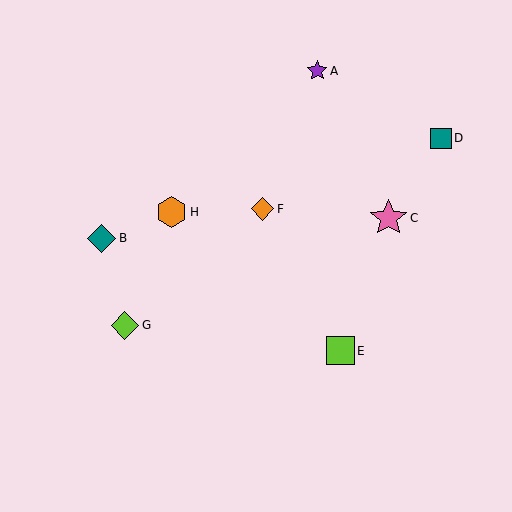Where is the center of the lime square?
The center of the lime square is at (340, 351).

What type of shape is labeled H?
Shape H is an orange hexagon.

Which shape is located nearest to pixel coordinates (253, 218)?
The orange diamond (labeled F) at (263, 209) is nearest to that location.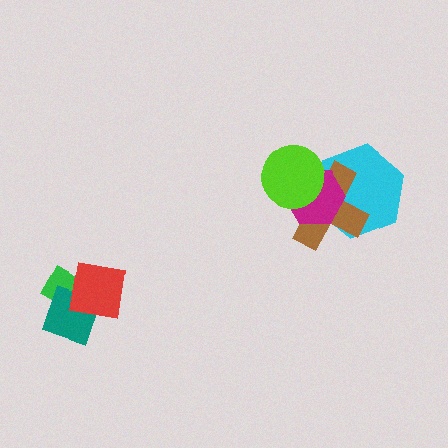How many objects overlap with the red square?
2 objects overlap with the red square.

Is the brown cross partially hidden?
Yes, it is partially covered by another shape.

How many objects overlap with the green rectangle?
2 objects overlap with the green rectangle.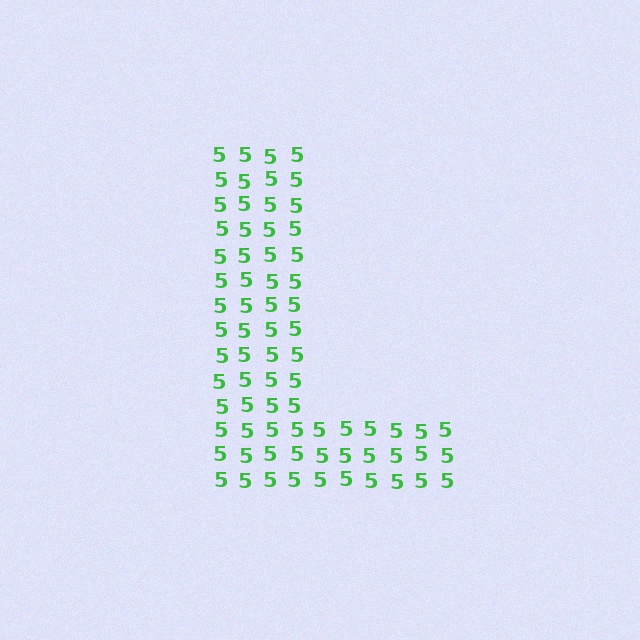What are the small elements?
The small elements are digit 5's.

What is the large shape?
The large shape is the letter L.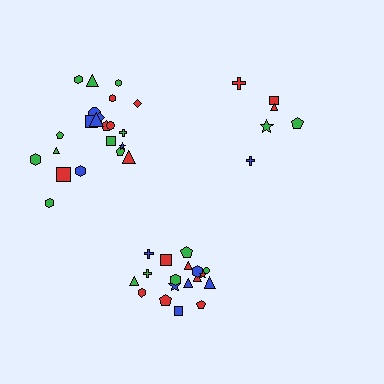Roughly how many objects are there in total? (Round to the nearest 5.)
Roughly 45 objects in total.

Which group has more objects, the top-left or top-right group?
The top-left group.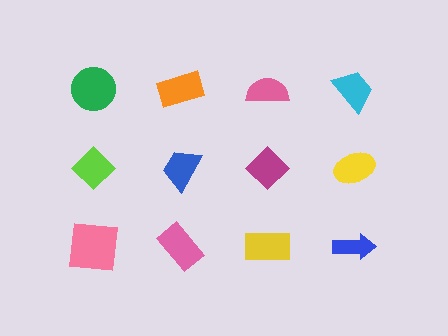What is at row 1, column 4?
A cyan trapezoid.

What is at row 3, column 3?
A yellow rectangle.